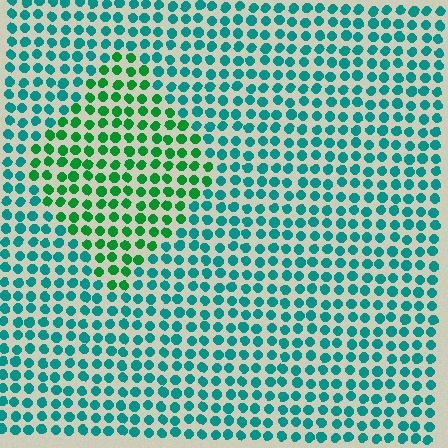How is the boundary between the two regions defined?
The boundary is defined purely by a slight shift in hue (about 38 degrees). Spacing, size, and orientation are identical on both sides.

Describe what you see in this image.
The image is filled with small teal elements in a uniform arrangement. A diamond-shaped region is visible where the elements are tinted to a slightly different hue, forming a subtle color boundary.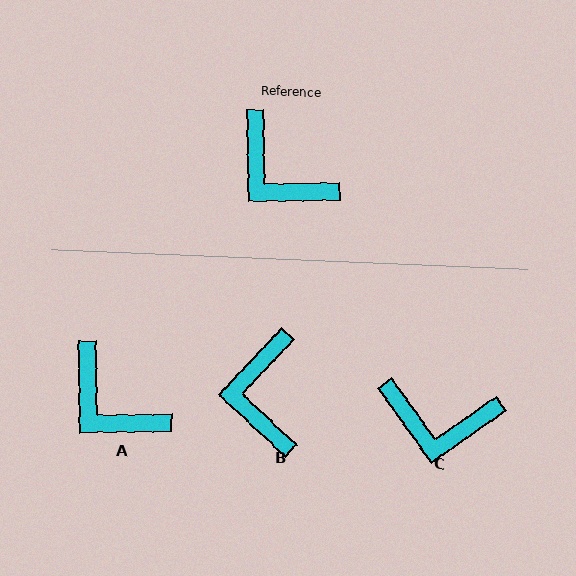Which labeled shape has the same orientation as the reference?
A.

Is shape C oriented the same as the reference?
No, it is off by about 35 degrees.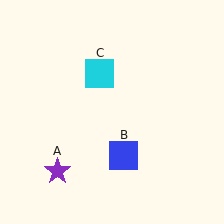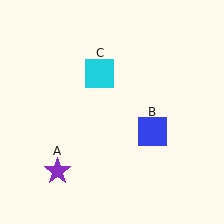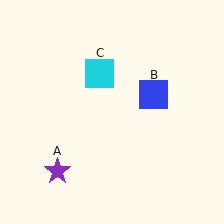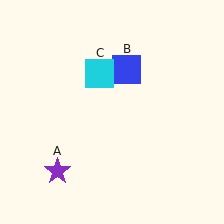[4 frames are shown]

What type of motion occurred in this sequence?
The blue square (object B) rotated counterclockwise around the center of the scene.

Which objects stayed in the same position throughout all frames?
Purple star (object A) and cyan square (object C) remained stationary.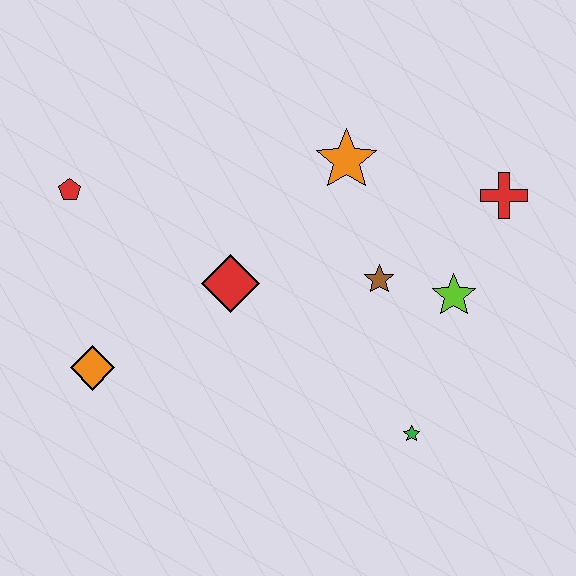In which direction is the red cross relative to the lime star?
The red cross is above the lime star.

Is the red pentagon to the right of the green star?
No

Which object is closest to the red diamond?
The brown star is closest to the red diamond.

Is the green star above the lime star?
No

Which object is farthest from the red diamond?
The red cross is farthest from the red diamond.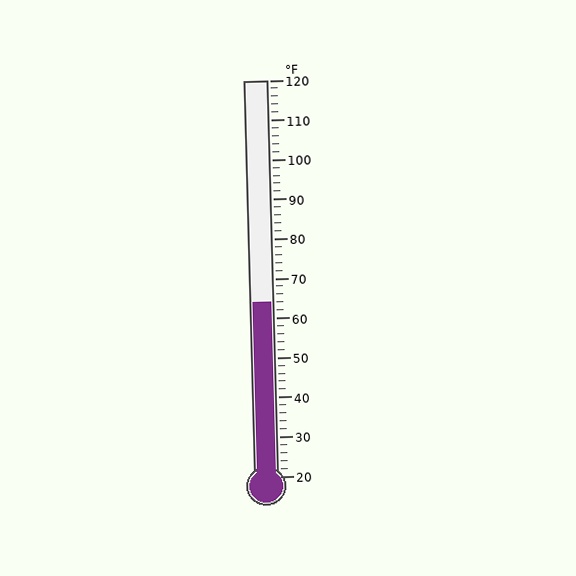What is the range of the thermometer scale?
The thermometer scale ranges from 20°F to 120°F.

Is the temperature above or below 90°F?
The temperature is below 90°F.